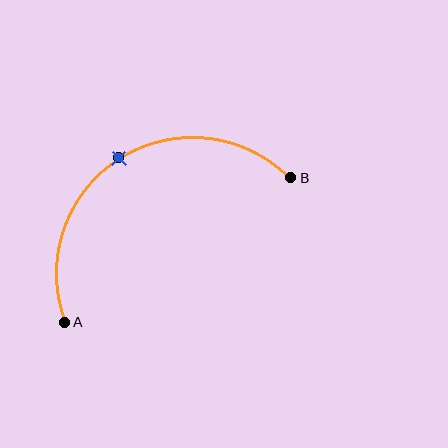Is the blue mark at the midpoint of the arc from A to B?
Yes. The blue mark lies on the arc at equal arc-length from both A and B — it is the arc midpoint.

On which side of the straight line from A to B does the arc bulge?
The arc bulges above the straight line connecting A and B.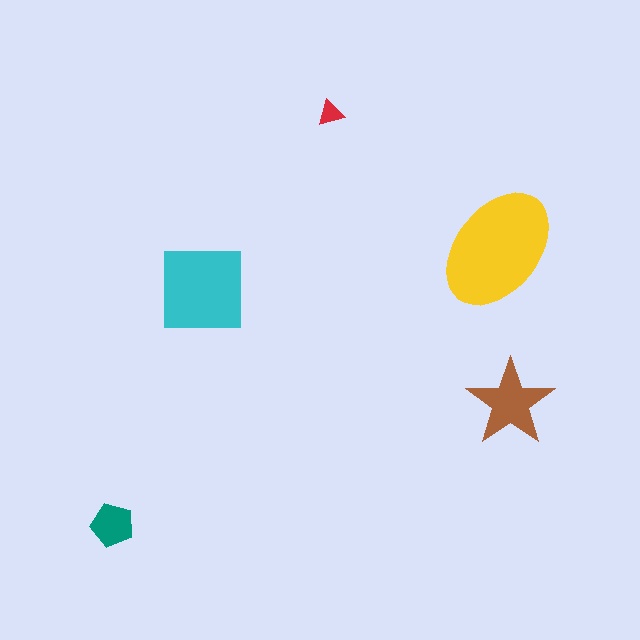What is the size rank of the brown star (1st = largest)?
3rd.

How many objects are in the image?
There are 5 objects in the image.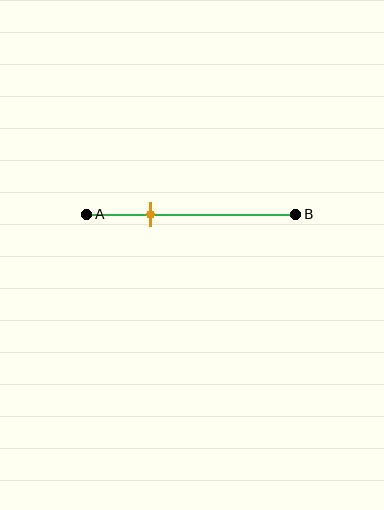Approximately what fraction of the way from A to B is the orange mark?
The orange mark is approximately 30% of the way from A to B.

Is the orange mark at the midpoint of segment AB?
No, the mark is at about 30% from A, not at the 50% midpoint.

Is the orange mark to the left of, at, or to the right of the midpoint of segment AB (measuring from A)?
The orange mark is to the left of the midpoint of segment AB.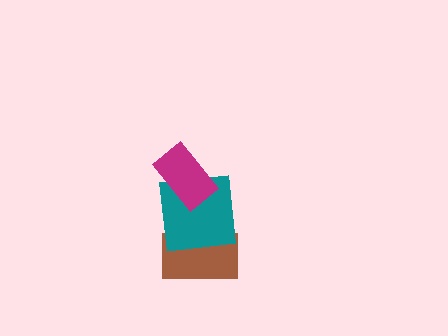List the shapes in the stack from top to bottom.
From top to bottom: the magenta rectangle, the teal square, the brown rectangle.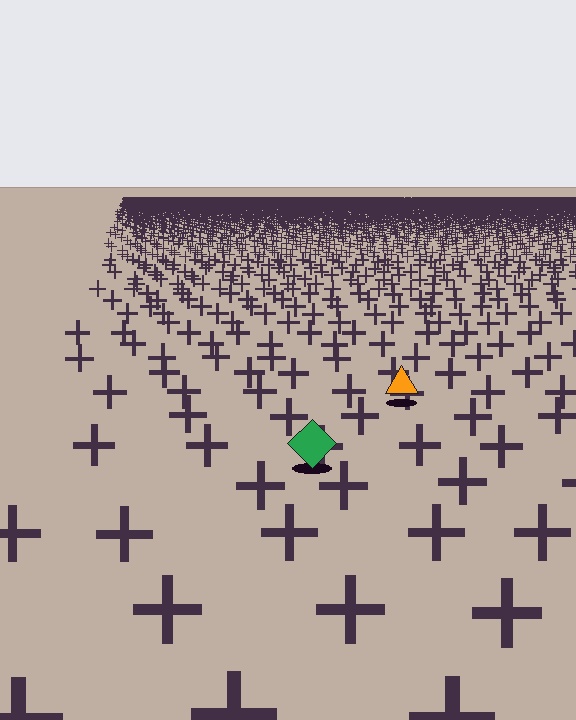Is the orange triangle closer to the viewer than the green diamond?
No. The green diamond is closer — you can tell from the texture gradient: the ground texture is coarser near it.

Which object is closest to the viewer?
The green diamond is closest. The texture marks near it are larger and more spread out.